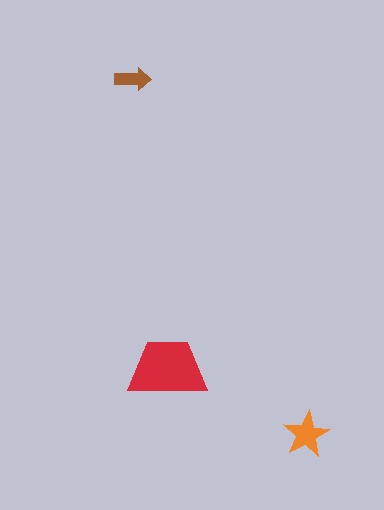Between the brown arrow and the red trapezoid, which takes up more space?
The red trapezoid.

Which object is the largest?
The red trapezoid.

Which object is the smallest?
The brown arrow.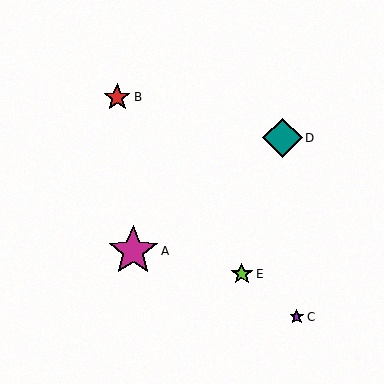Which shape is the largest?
The magenta star (labeled A) is the largest.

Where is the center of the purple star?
The center of the purple star is at (297, 317).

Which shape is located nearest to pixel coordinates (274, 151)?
The teal diamond (labeled D) at (283, 138) is nearest to that location.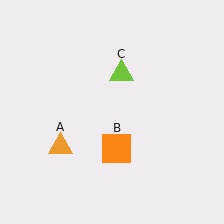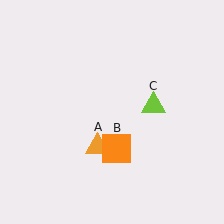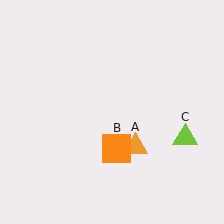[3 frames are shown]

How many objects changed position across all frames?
2 objects changed position: orange triangle (object A), lime triangle (object C).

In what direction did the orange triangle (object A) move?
The orange triangle (object A) moved right.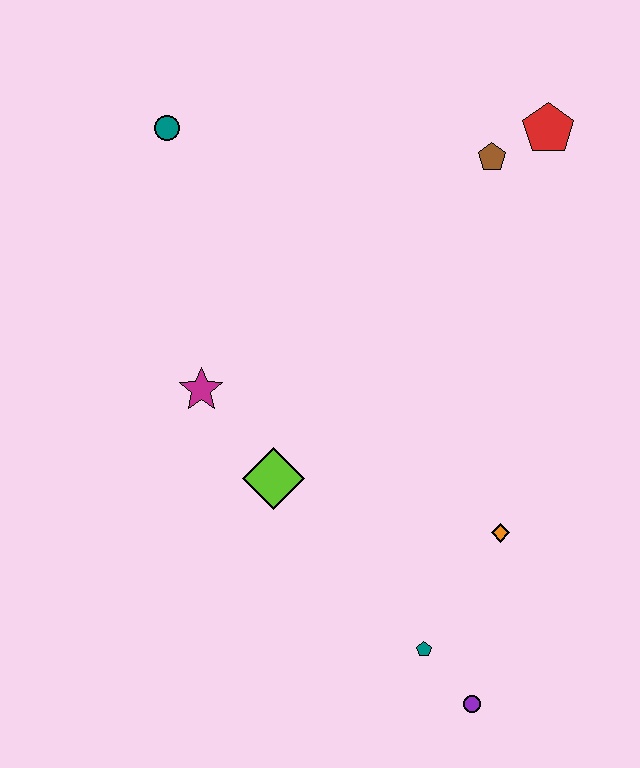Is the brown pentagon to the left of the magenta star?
No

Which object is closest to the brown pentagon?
The red pentagon is closest to the brown pentagon.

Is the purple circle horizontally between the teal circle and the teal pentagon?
No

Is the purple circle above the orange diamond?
No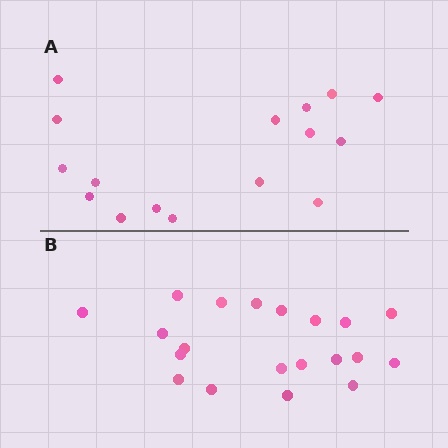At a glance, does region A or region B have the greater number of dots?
Region B (the bottom region) has more dots.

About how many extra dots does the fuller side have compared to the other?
Region B has about 4 more dots than region A.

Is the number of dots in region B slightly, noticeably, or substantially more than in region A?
Region B has noticeably more, but not dramatically so. The ratio is roughly 1.2 to 1.